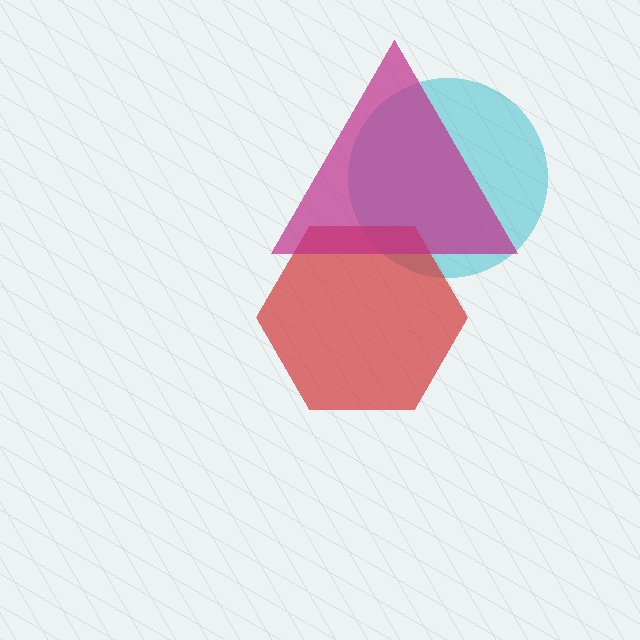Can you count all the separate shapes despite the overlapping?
Yes, there are 3 separate shapes.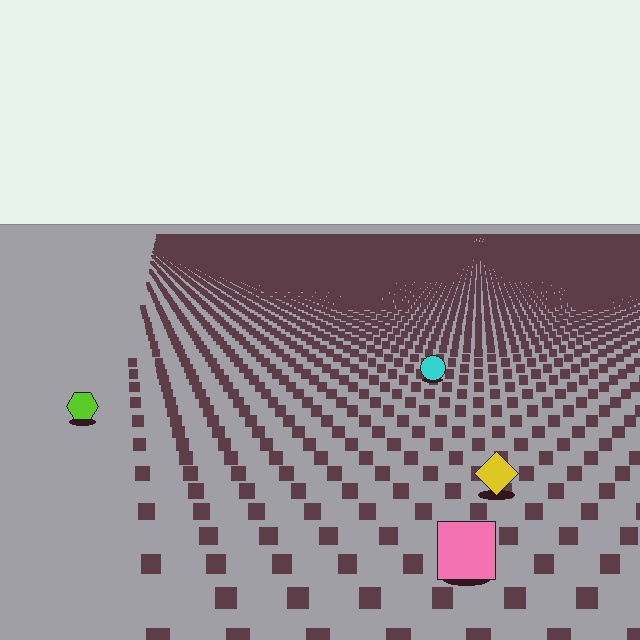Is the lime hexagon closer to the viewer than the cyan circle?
Yes. The lime hexagon is closer — you can tell from the texture gradient: the ground texture is coarser near it.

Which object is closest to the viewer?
The pink square is closest. The texture marks near it are larger and more spread out.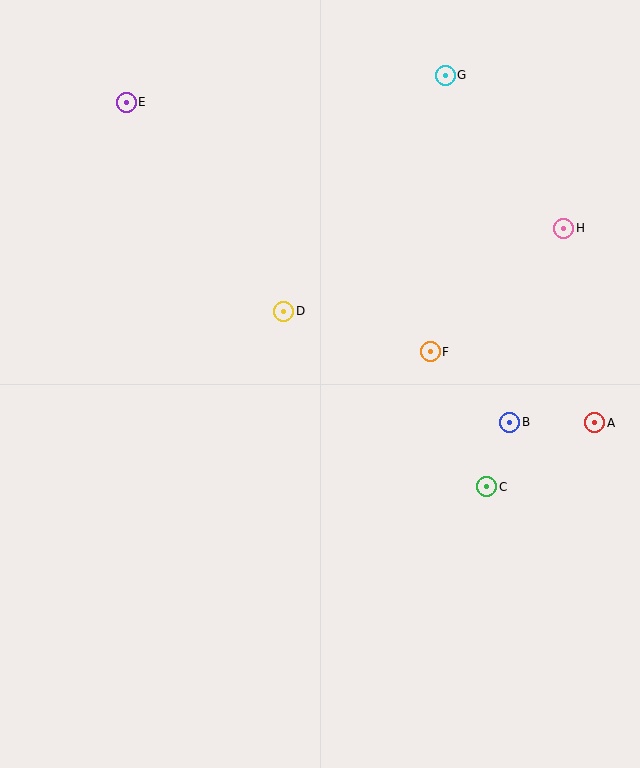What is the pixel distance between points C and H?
The distance between C and H is 270 pixels.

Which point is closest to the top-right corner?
Point G is closest to the top-right corner.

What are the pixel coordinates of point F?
Point F is at (430, 352).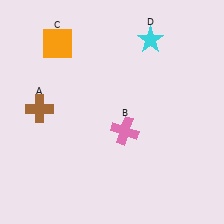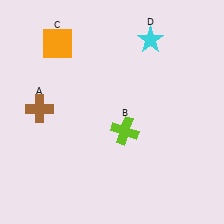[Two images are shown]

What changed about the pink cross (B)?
In Image 1, B is pink. In Image 2, it changed to lime.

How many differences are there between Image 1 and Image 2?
There is 1 difference between the two images.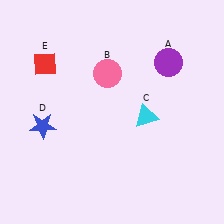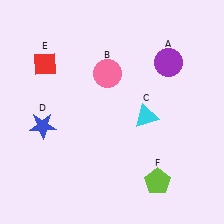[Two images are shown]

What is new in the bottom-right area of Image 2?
A lime pentagon (F) was added in the bottom-right area of Image 2.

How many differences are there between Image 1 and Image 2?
There is 1 difference between the two images.